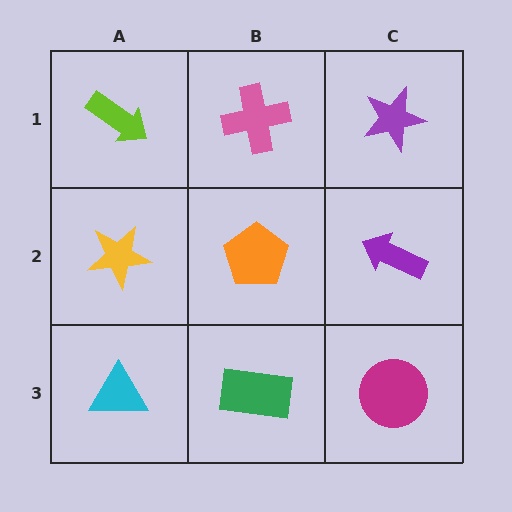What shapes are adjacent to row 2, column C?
A purple star (row 1, column C), a magenta circle (row 3, column C), an orange pentagon (row 2, column B).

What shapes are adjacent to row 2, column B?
A pink cross (row 1, column B), a green rectangle (row 3, column B), a yellow star (row 2, column A), a purple arrow (row 2, column C).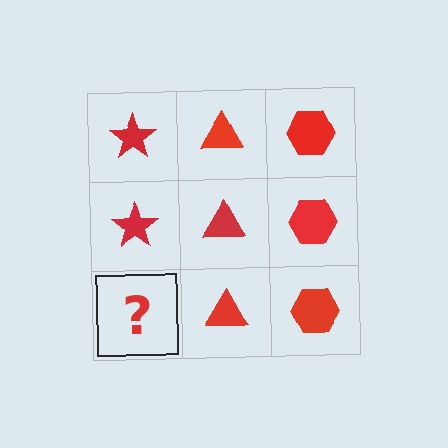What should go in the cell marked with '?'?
The missing cell should contain a red star.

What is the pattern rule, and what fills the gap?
The rule is that each column has a consistent shape. The gap should be filled with a red star.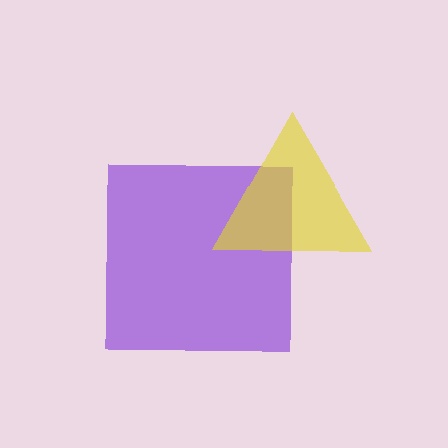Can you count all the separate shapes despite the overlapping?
Yes, there are 2 separate shapes.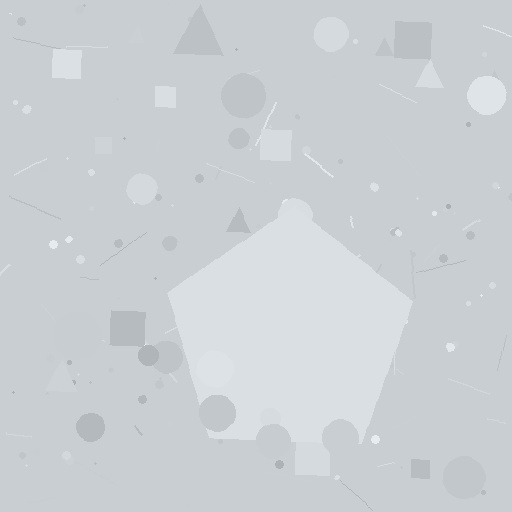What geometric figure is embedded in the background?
A pentagon is embedded in the background.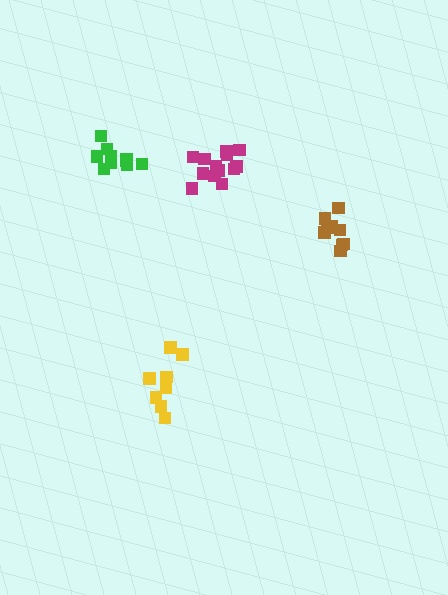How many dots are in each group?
Group 1: 13 dots, Group 2: 9 dots, Group 3: 10 dots, Group 4: 8 dots (40 total).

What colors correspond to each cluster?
The clusters are colored: magenta, brown, green, yellow.